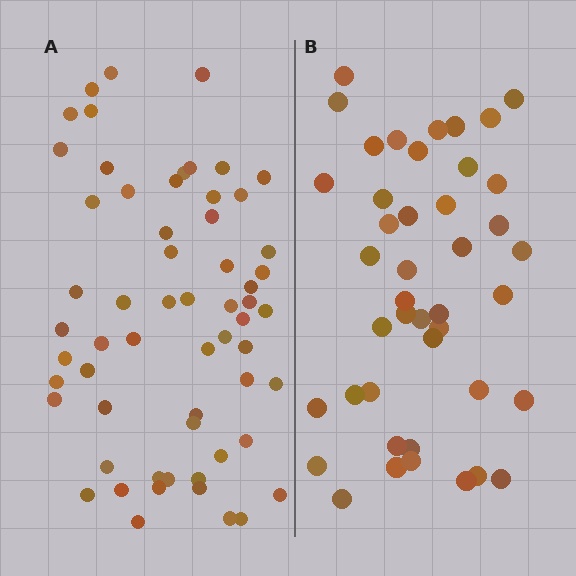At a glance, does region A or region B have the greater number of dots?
Region A (the left region) has more dots.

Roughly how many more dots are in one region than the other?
Region A has approximately 15 more dots than region B.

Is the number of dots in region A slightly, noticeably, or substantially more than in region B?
Region A has noticeably more, but not dramatically so. The ratio is roughly 1.4 to 1.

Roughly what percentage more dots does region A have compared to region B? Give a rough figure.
About 40% more.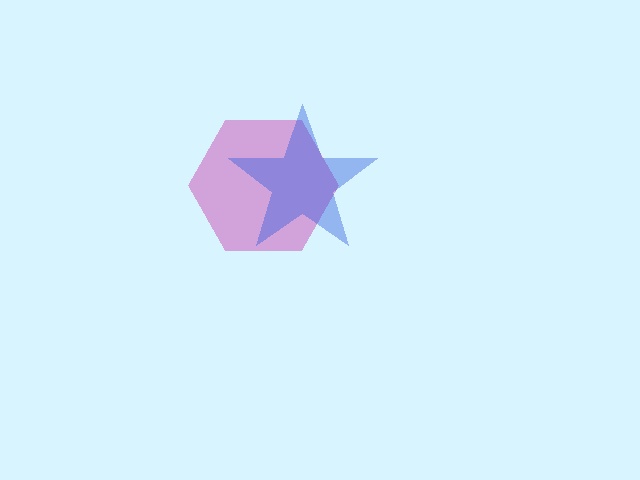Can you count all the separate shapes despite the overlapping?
Yes, there are 2 separate shapes.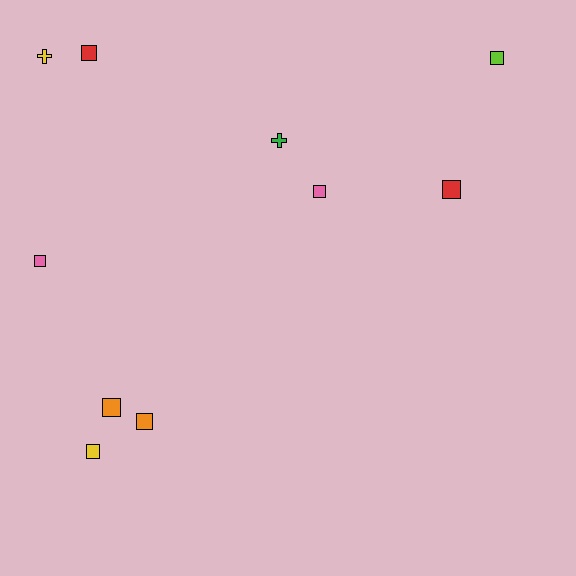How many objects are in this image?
There are 10 objects.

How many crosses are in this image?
There are 2 crosses.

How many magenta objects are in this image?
There are no magenta objects.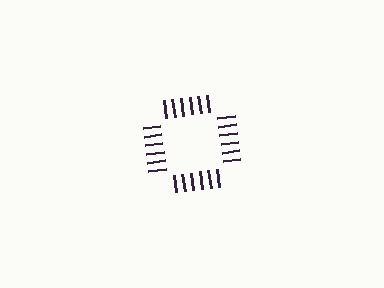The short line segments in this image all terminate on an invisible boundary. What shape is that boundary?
An illusory square — the line segments terminate on its edges but no continuous stroke is drawn.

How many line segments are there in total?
24 — 6 along each of the 4 edges.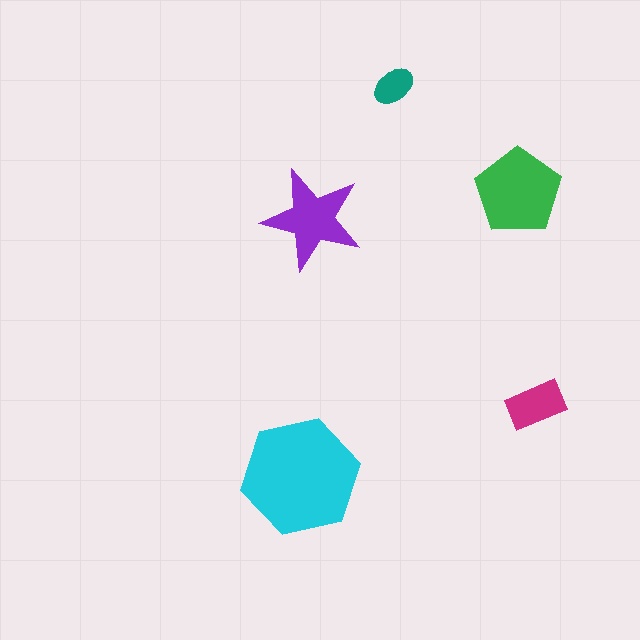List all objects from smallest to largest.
The teal ellipse, the magenta rectangle, the purple star, the green pentagon, the cyan hexagon.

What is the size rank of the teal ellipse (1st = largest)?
5th.